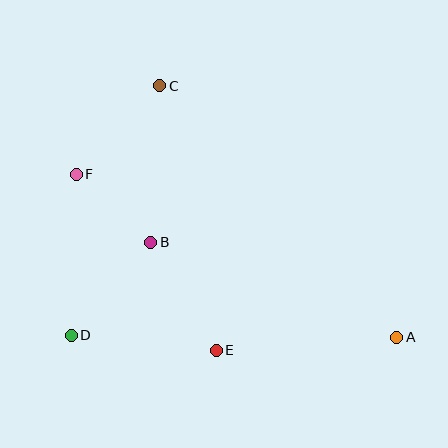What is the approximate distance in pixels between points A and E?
The distance between A and E is approximately 181 pixels.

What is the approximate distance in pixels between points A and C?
The distance between A and C is approximately 346 pixels.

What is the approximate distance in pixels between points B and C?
The distance between B and C is approximately 157 pixels.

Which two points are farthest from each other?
Points A and F are farthest from each other.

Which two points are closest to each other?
Points B and F are closest to each other.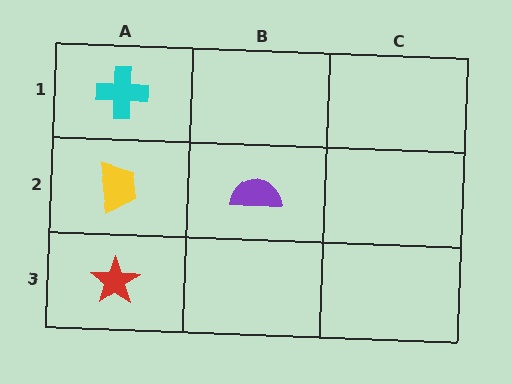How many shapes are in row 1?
1 shape.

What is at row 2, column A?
A yellow trapezoid.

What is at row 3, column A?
A red star.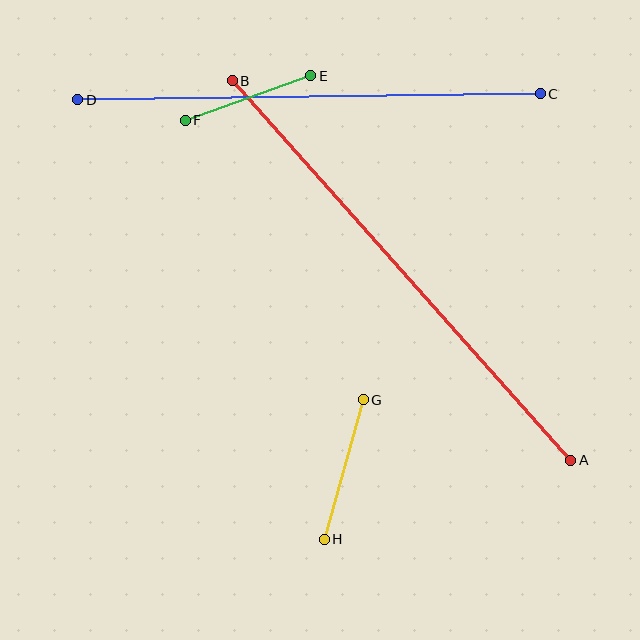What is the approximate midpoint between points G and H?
The midpoint is at approximately (344, 469) pixels.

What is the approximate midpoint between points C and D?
The midpoint is at approximately (309, 97) pixels.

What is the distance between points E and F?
The distance is approximately 133 pixels.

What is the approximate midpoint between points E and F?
The midpoint is at approximately (248, 98) pixels.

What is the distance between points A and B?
The distance is approximately 508 pixels.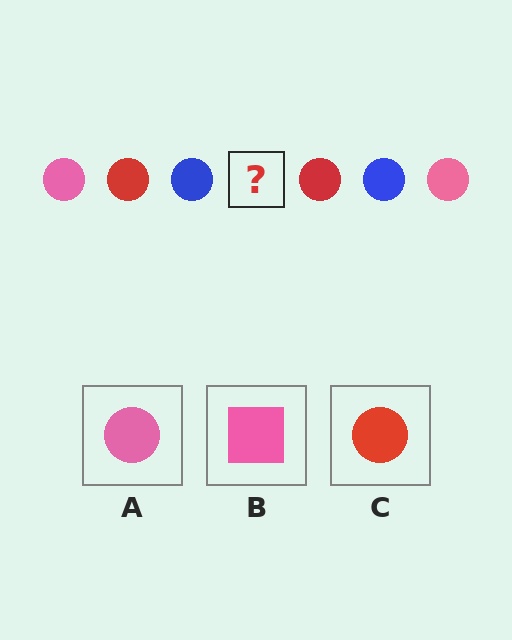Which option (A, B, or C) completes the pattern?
A.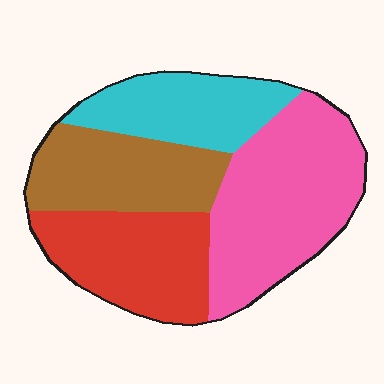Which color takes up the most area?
Pink, at roughly 35%.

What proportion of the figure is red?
Red takes up between a sixth and a third of the figure.